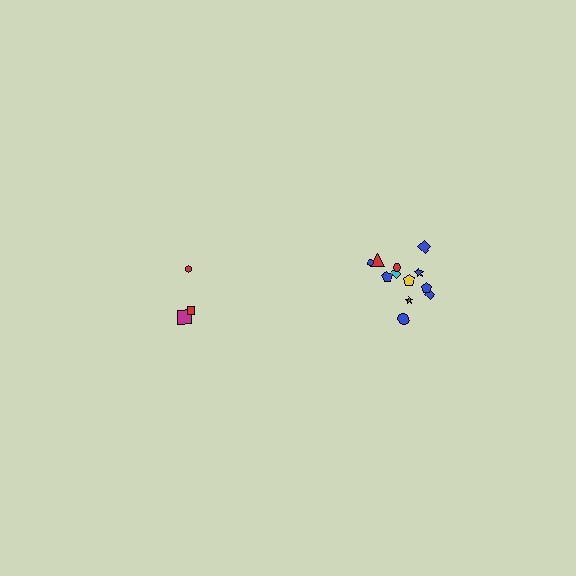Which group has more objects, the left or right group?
The right group.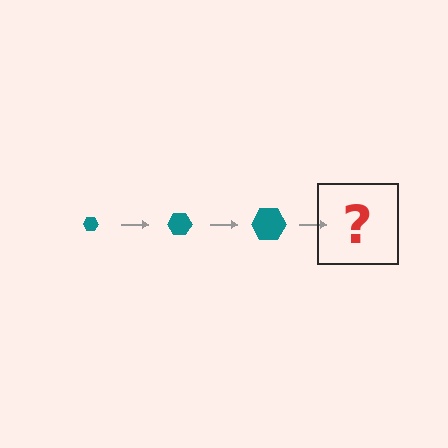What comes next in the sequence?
The next element should be a teal hexagon, larger than the previous one.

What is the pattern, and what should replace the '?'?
The pattern is that the hexagon gets progressively larger each step. The '?' should be a teal hexagon, larger than the previous one.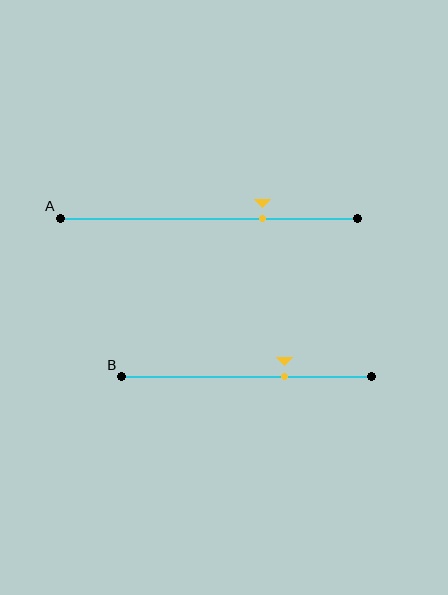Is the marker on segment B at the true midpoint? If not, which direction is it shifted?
No, the marker on segment B is shifted to the right by about 15% of the segment length.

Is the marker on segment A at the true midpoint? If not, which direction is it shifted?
No, the marker on segment A is shifted to the right by about 18% of the segment length.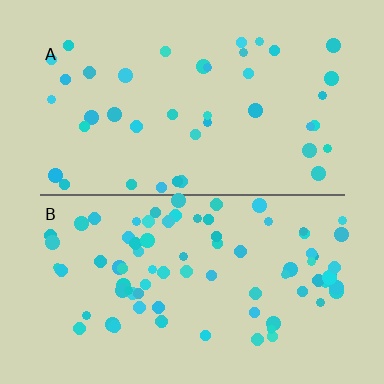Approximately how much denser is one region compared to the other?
Approximately 2.0× — region B over region A.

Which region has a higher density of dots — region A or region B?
B (the bottom).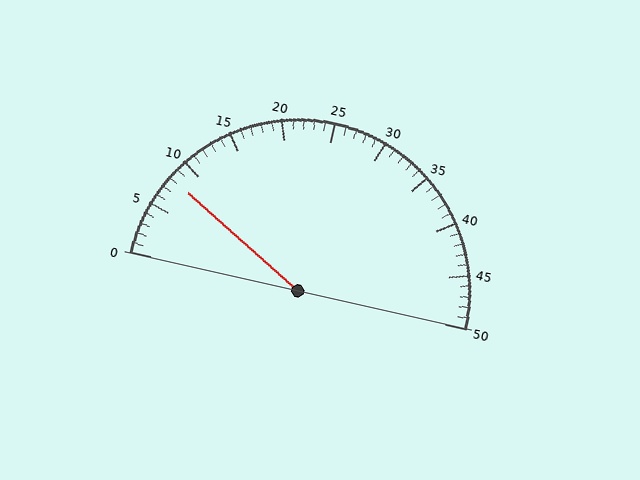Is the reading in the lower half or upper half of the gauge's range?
The reading is in the lower half of the range (0 to 50).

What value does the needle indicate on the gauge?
The needle indicates approximately 8.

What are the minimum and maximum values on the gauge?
The gauge ranges from 0 to 50.